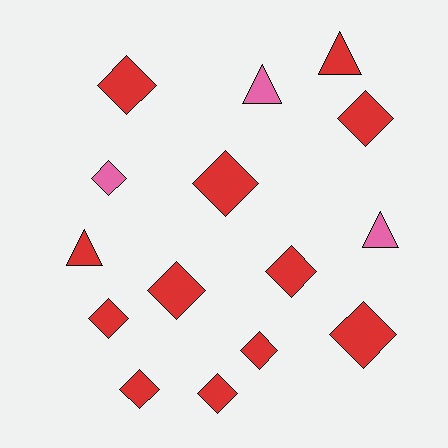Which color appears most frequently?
Red, with 12 objects.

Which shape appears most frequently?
Diamond, with 11 objects.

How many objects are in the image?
There are 15 objects.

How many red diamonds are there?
There are 10 red diamonds.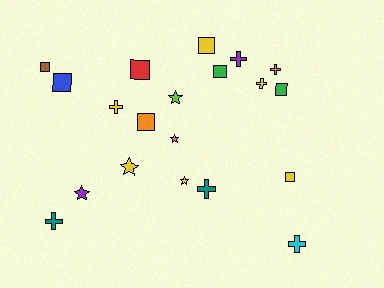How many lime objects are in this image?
There is 1 lime object.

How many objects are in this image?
There are 20 objects.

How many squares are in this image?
There are 8 squares.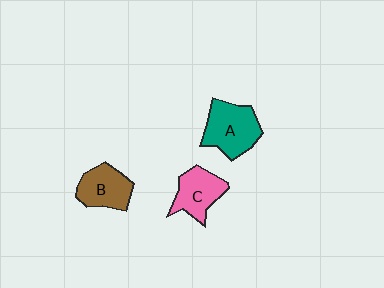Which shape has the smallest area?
Shape B (brown).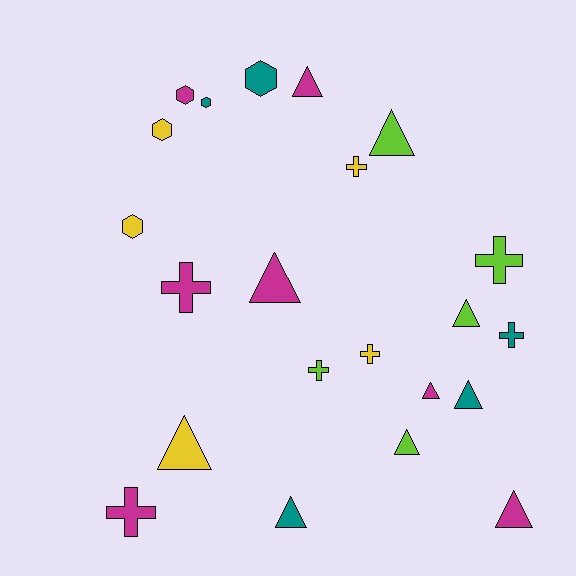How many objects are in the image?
There are 22 objects.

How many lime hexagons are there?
There are no lime hexagons.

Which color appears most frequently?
Magenta, with 7 objects.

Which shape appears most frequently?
Triangle, with 10 objects.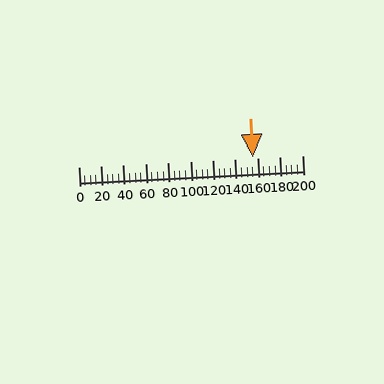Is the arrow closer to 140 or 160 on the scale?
The arrow is closer to 160.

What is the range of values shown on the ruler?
The ruler shows values from 0 to 200.